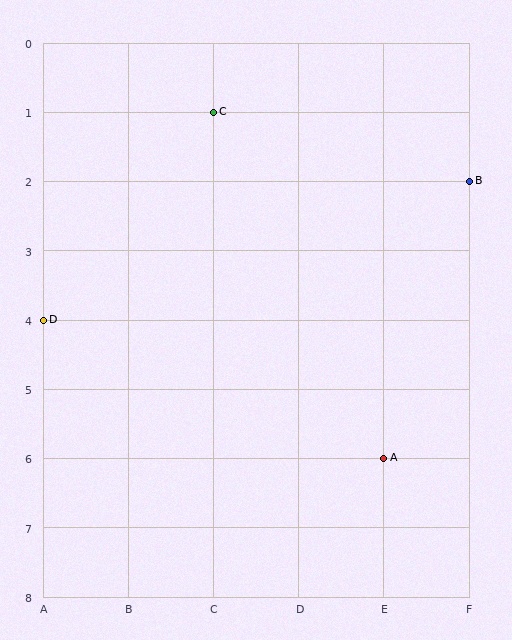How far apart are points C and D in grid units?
Points C and D are 2 columns and 3 rows apart (about 3.6 grid units diagonally).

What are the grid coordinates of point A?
Point A is at grid coordinates (E, 6).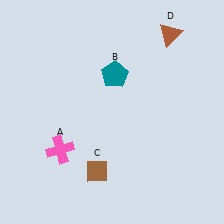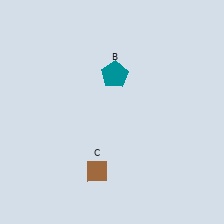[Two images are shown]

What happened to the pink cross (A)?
The pink cross (A) was removed in Image 2. It was in the bottom-left area of Image 1.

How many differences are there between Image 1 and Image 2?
There are 2 differences between the two images.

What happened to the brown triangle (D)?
The brown triangle (D) was removed in Image 2. It was in the top-right area of Image 1.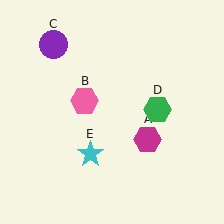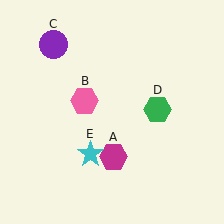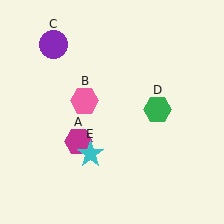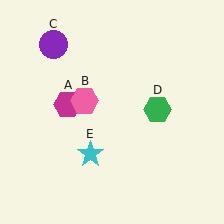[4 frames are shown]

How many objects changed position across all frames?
1 object changed position: magenta hexagon (object A).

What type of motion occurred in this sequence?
The magenta hexagon (object A) rotated clockwise around the center of the scene.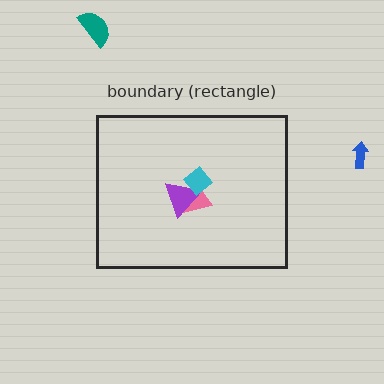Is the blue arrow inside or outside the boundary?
Outside.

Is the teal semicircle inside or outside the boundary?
Outside.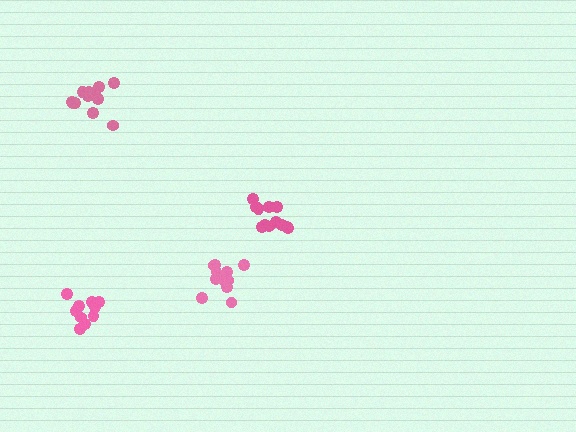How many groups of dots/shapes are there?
There are 4 groups.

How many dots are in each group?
Group 1: 12 dots, Group 2: 12 dots, Group 3: 12 dots, Group 4: 10 dots (46 total).